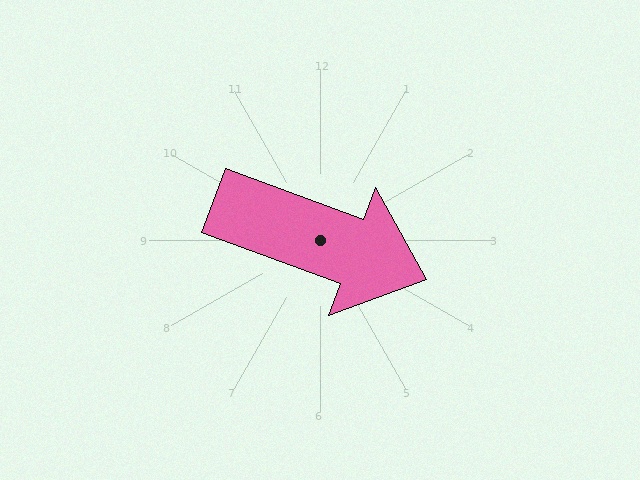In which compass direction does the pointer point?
East.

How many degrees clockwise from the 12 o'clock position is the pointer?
Approximately 110 degrees.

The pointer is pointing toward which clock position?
Roughly 4 o'clock.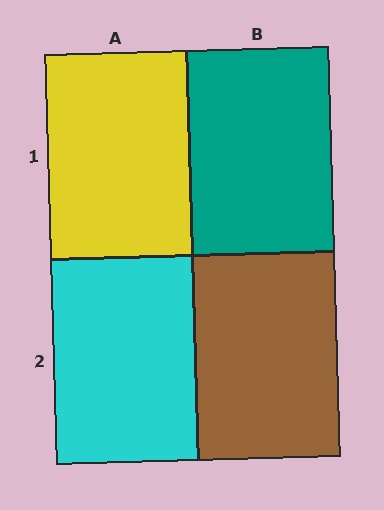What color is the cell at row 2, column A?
Cyan.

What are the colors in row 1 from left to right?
Yellow, teal.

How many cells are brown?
1 cell is brown.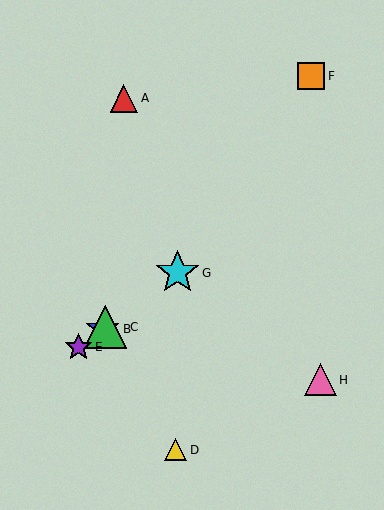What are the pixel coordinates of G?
Object G is at (178, 273).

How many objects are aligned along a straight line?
4 objects (B, C, E, G) are aligned along a straight line.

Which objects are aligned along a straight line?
Objects B, C, E, G are aligned along a straight line.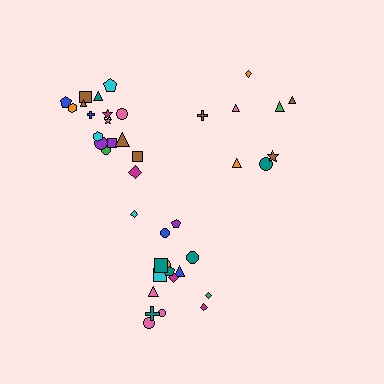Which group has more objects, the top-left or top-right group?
The top-left group.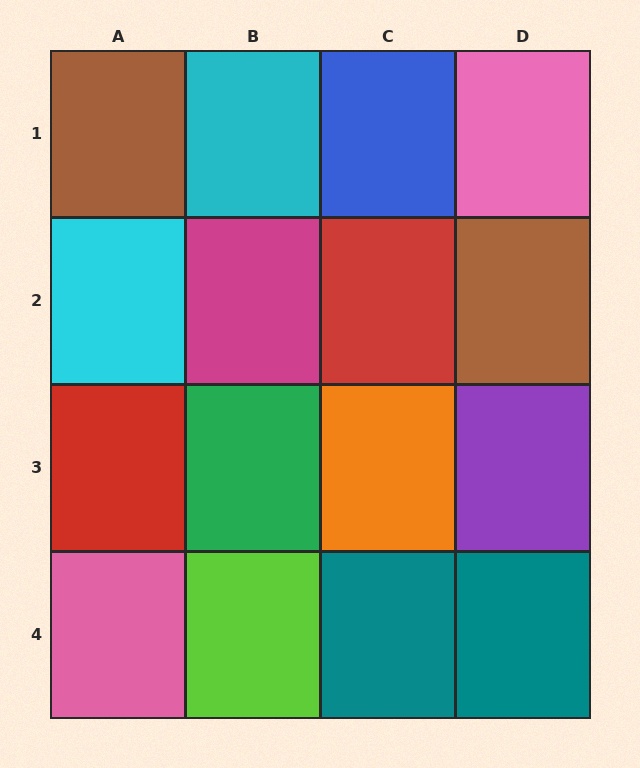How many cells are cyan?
2 cells are cyan.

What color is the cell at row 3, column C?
Orange.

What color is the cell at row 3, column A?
Red.